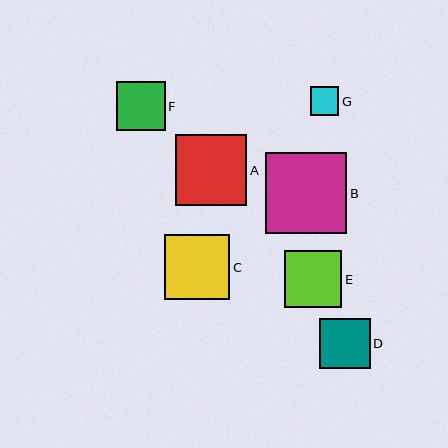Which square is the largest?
Square B is the largest with a size of approximately 81 pixels.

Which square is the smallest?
Square G is the smallest with a size of approximately 28 pixels.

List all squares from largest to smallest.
From largest to smallest: B, A, C, E, D, F, G.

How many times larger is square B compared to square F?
Square B is approximately 1.7 times the size of square F.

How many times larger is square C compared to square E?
Square C is approximately 1.1 times the size of square E.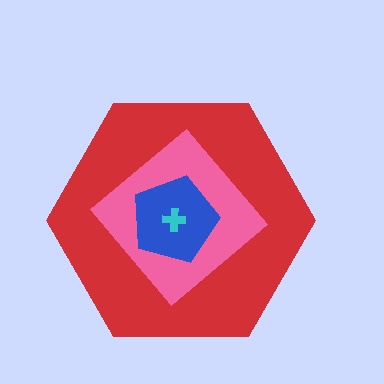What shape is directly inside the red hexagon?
The pink diamond.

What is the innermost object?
The cyan cross.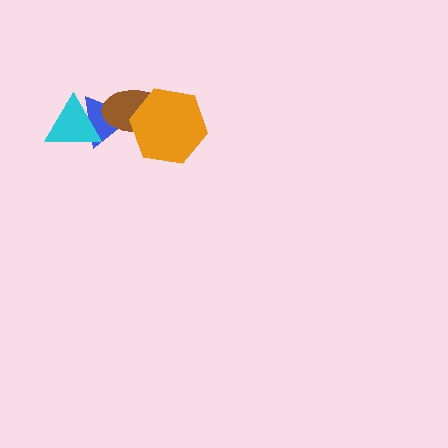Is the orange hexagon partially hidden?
No, no other shape covers it.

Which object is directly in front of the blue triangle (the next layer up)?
The cyan triangle is directly in front of the blue triangle.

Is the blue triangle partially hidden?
Yes, it is partially covered by another shape.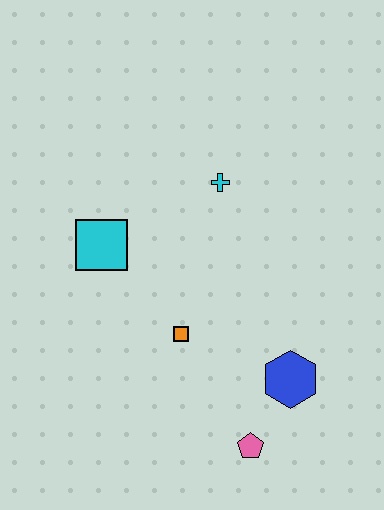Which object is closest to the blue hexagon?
The pink pentagon is closest to the blue hexagon.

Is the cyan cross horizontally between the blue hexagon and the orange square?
Yes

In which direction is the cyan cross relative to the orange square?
The cyan cross is above the orange square.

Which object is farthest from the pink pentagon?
The cyan cross is farthest from the pink pentagon.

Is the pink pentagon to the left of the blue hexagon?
Yes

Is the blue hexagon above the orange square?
No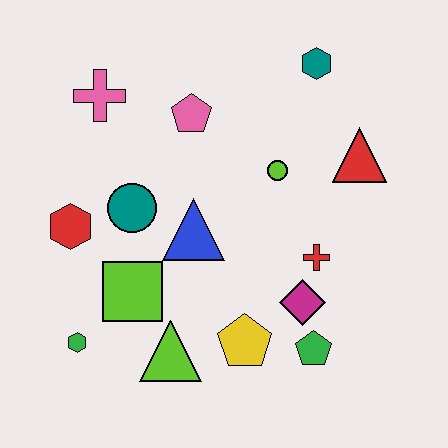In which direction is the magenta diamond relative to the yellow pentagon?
The magenta diamond is to the right of the yellow pentagon.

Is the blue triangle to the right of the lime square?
Yes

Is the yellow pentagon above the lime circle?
No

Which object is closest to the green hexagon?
The lime square is closest to the green hexagon.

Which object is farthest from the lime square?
The teal hexagon is farthest from the lime square.